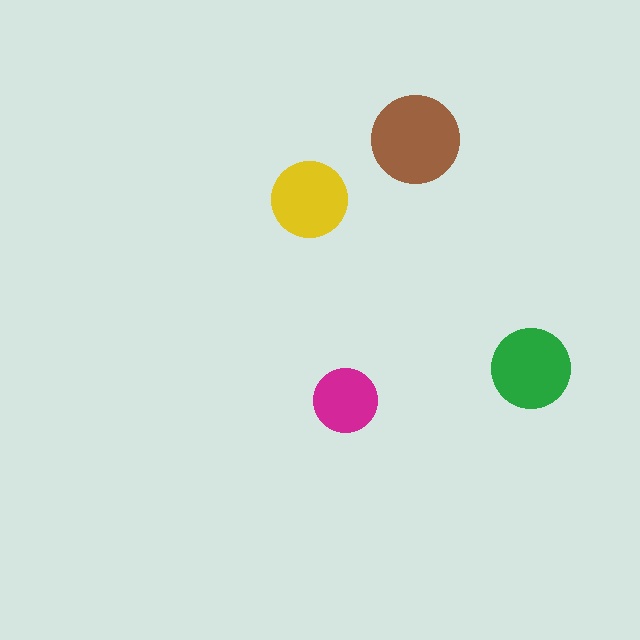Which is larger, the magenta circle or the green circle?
The green one.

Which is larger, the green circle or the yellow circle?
The green one.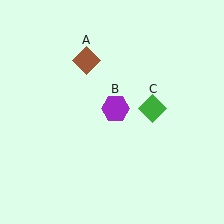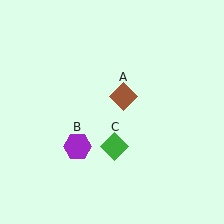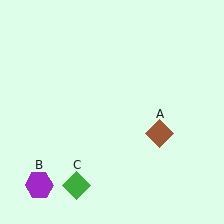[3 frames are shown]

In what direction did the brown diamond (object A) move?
The brown diamond (object A) moved down and to the right.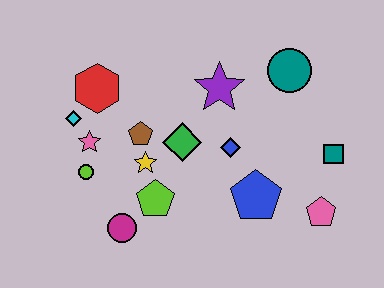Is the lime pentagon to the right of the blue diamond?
No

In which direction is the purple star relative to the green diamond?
The purple star is above the green diamond.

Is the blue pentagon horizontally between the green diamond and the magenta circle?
No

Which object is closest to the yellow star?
The brown pentagon is closest to the yellow star.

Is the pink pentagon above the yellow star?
No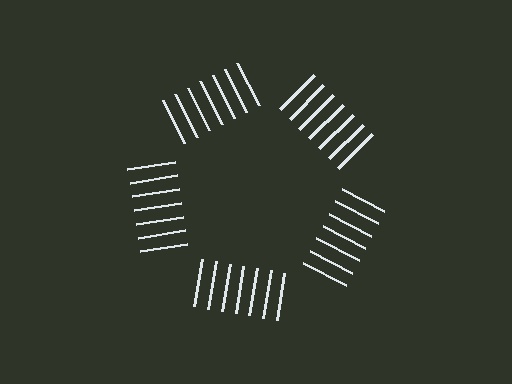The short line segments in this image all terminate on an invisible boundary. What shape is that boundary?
An illusory pentagon — the line segments terminate on its edges but no continuous stroke is drawn.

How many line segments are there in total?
35 — 7 along each of the 5 edges.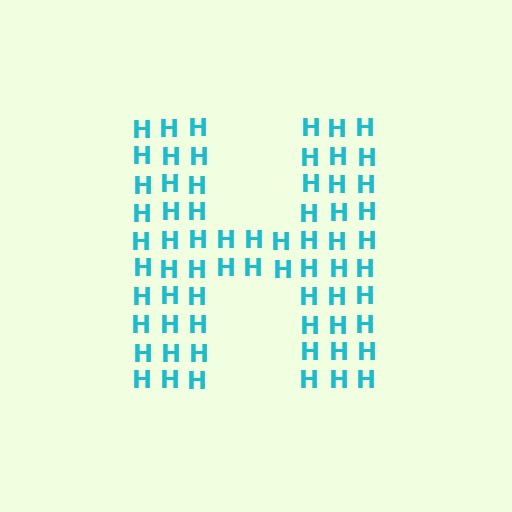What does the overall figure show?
The overall figure shows the letter H.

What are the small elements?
The small elements are letter H's.